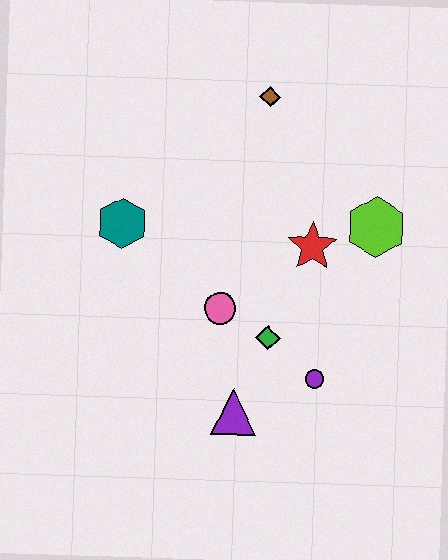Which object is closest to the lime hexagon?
The red star is closest to the lime hexagon.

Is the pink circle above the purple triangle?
Yes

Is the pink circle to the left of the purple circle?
Yes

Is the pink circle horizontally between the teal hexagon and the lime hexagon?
Yes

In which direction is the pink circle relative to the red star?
The pink circle is to the left of the red star.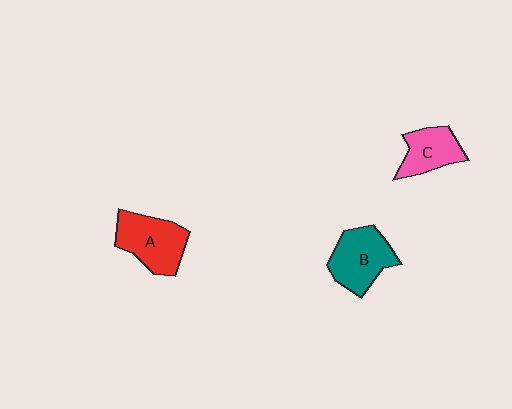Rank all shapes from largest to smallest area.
From largest to smallest: A (red), B (teal), C (pink).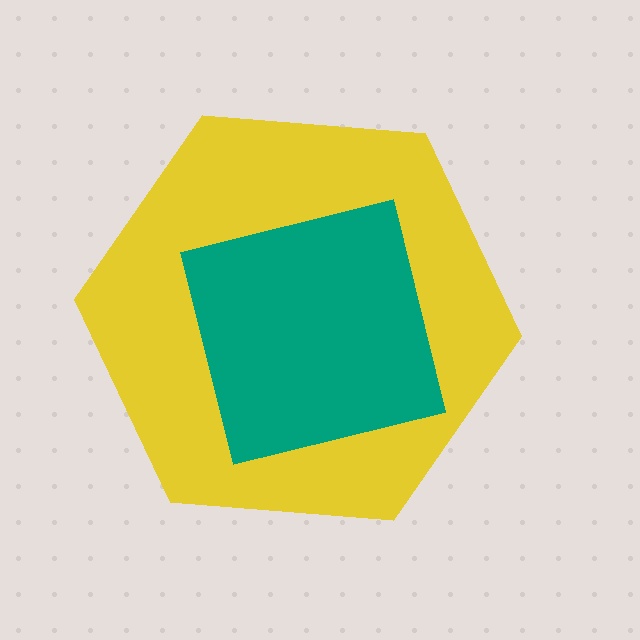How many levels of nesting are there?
2.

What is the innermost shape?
The teal square.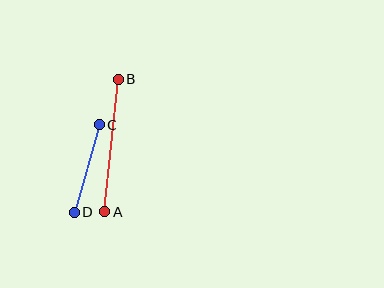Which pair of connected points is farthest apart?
Points A and B are farthest apart.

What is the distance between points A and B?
The distance is approximately 133 pixels.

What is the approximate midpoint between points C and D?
The midpoint is at approximately (87, 168) pixels.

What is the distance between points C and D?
The distance is approximately 91 pixels.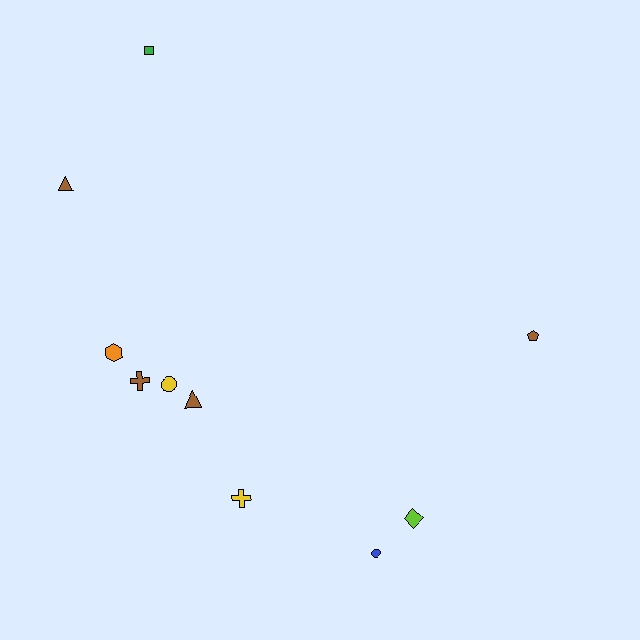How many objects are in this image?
There are 10 objects.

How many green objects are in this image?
There is 1 green object.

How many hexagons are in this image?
There is 1 hexagon.